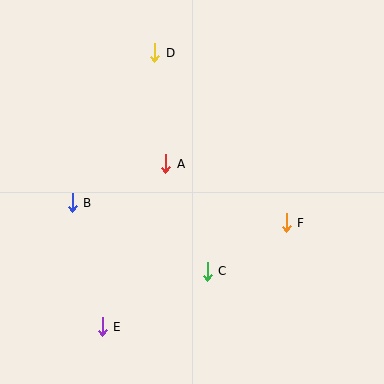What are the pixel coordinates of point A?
Point A is at (166, 164).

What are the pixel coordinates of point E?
Point E is at (102, 327).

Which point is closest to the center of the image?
Point A at (166, 164) is closest to the center.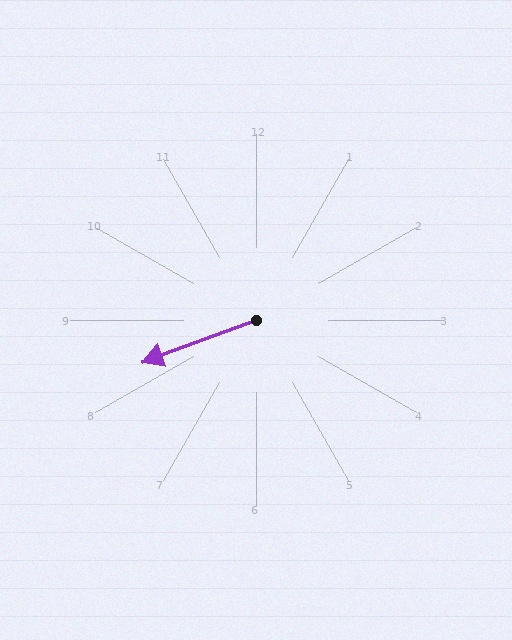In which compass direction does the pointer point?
West.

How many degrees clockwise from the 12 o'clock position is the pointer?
Approximately 250 degrees.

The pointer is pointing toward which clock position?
Roughly 8 o'clock.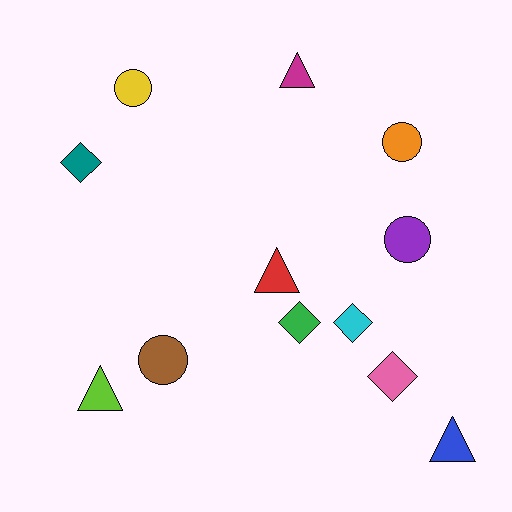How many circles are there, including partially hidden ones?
There are 4 circles.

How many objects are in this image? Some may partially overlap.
There are 12 objects.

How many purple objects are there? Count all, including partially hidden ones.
There is 1 purple object.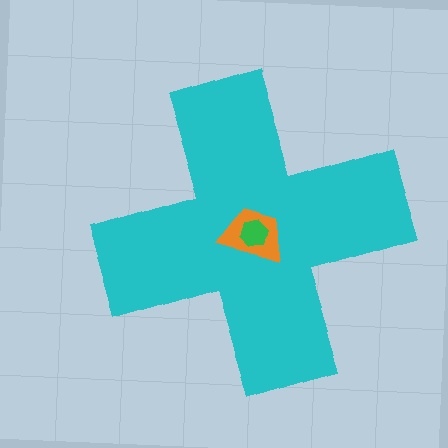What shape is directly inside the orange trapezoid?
The green hexagon.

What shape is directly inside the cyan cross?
The orange trapezoid.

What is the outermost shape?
The cyan cross.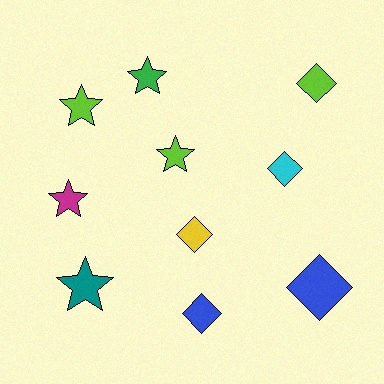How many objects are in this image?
There are 10 objects.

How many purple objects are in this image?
There are no purple objects.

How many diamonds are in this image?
There are 5 diamonds.